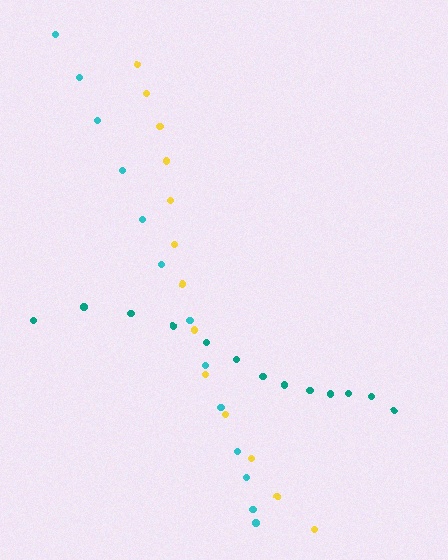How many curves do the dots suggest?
There are 3 distinct paths.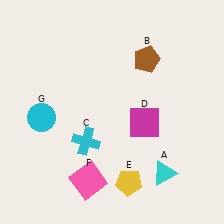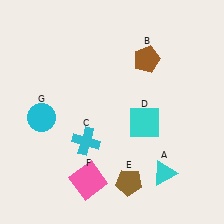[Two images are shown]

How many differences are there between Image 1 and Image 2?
There are 2 differences between the two images.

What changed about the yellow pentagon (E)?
In Image 1, E is yellow. In Image 2, it changed to brown.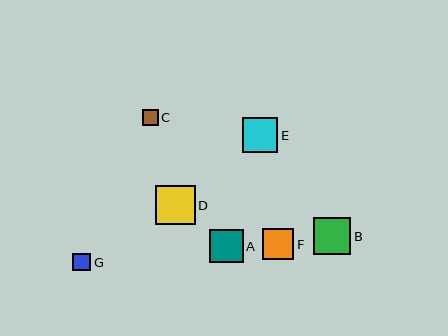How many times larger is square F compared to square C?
Square F is approximately 2.0 times the size of square C.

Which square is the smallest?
Square C is the smallest with a size of approximately 15 pixels.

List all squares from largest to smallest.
From largest to smallest: D, B, E, A, F, G, C.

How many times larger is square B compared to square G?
Square B is approximately 2.1 times the size of square G.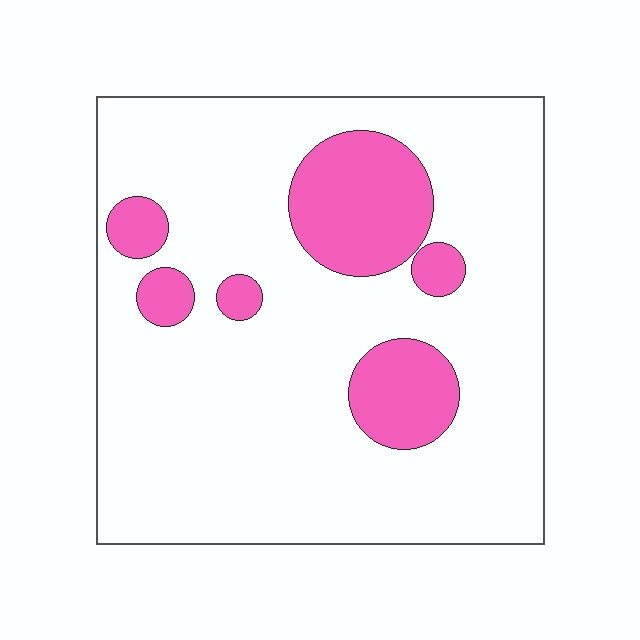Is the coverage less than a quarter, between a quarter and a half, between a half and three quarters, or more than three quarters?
Less than a quarter.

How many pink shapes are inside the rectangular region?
6.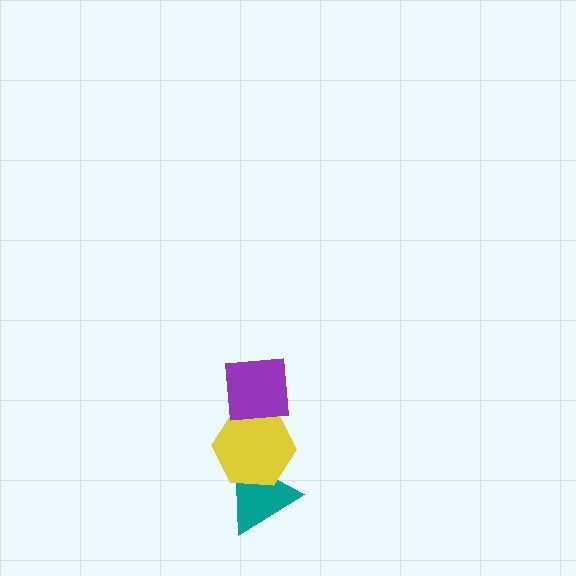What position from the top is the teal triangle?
The teal triangle is 3rd from the top.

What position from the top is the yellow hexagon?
The yellow hexagon is 2nd from the top.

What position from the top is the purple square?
The purple square is 1st from the top.